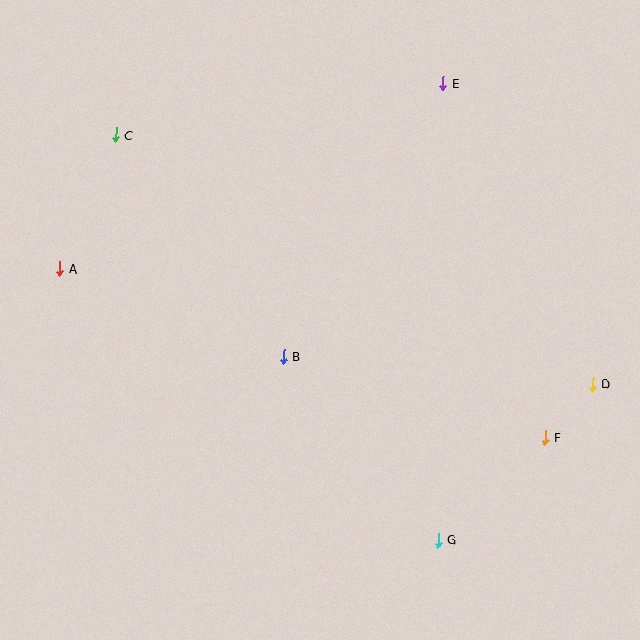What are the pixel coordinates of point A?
Point A is at (60, 269).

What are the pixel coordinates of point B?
Point B is at (283, 357).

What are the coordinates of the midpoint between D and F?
The midpoint between D and F is at (569, 411).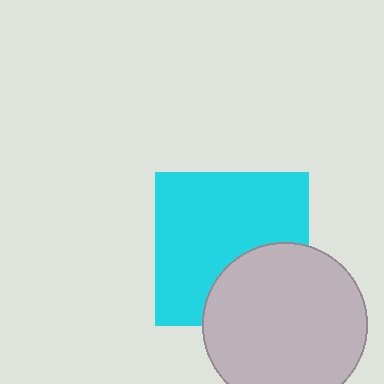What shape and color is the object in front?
The object in front is a light gray circle.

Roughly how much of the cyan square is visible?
Most of it is visible (roughly 69%).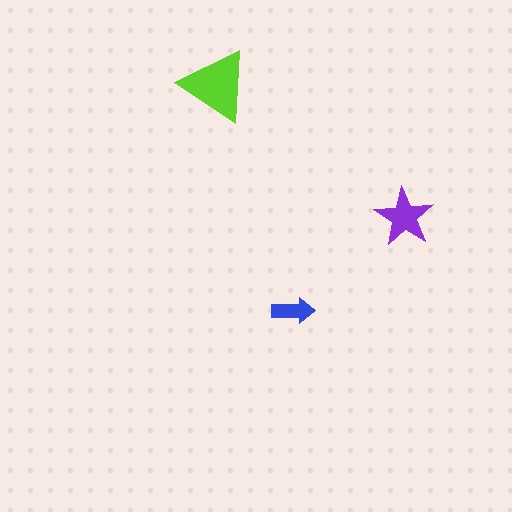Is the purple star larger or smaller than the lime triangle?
Smaller.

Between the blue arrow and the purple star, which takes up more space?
The purple star.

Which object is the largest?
The lime triangle.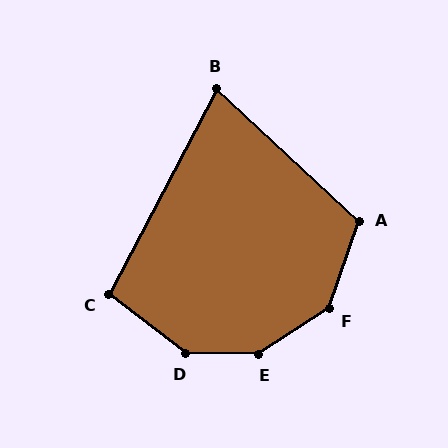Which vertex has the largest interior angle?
E, at approximately 146 degrees.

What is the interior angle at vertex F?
Approximately 142 degrees (obtuse).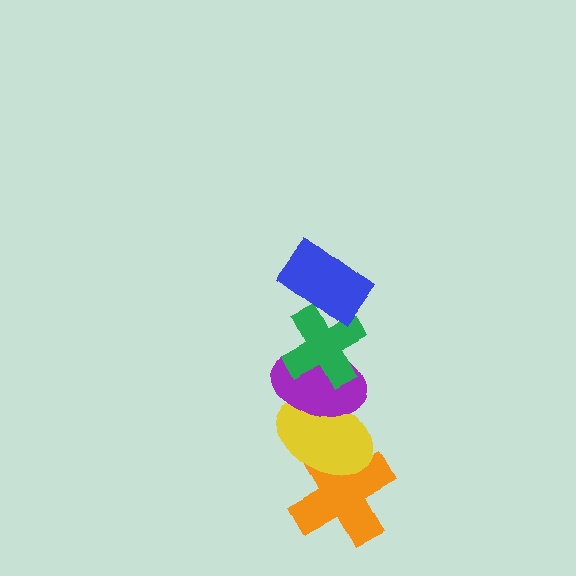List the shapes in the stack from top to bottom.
From top to bottom: the blue rectangle, the green cross, the purple ellipse, the yellow ellipse, the orange cross.